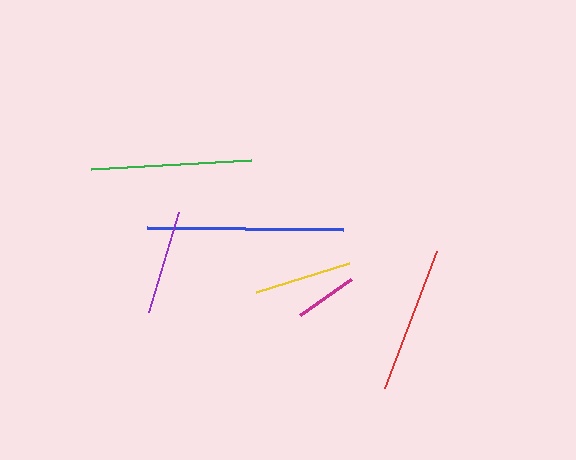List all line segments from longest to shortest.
From longest to shortest: blue, green, red, purple, yellow, magenta.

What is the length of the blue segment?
The blue segment is approximately 196 pixels long.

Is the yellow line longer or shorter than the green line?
The green line is longer than the yellow line.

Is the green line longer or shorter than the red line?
The green line is longer than the red line.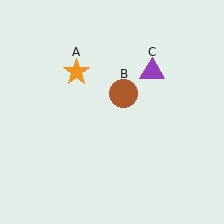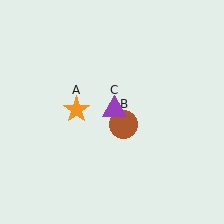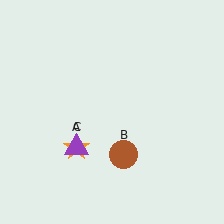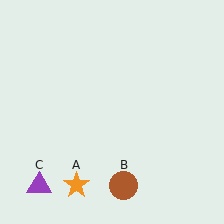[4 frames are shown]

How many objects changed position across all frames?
3 objects changed position: orange star (object A), brown circle (object B), purple triangle (object C).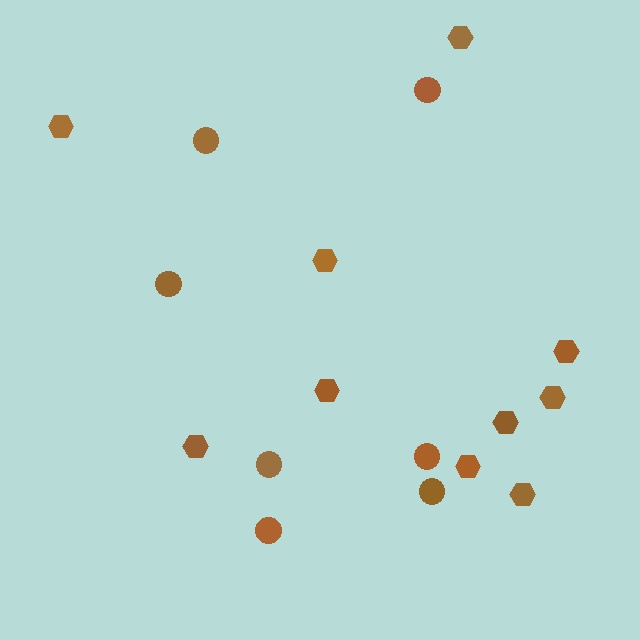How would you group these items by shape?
There are 2 groups: one group of circles (7) and one group of hexagons (10).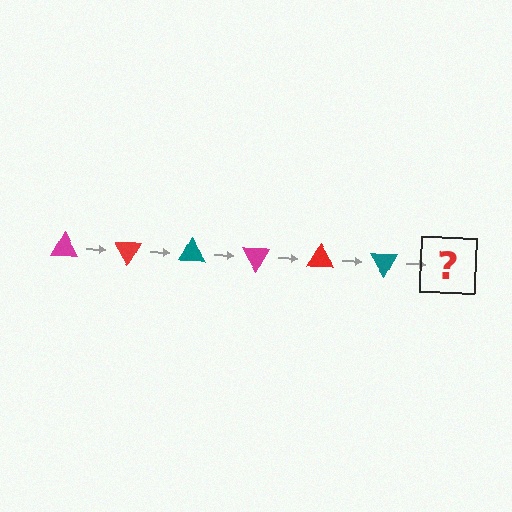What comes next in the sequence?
The next element should be a magenta triangle, rotated 360 degrees from the start.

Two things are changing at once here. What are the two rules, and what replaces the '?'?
The two rules are that it rotates 60 degrees each step and the color cycles through magenta, red, and teal. The '?' should be a magenta triangle, rotated 360 degrees from the start.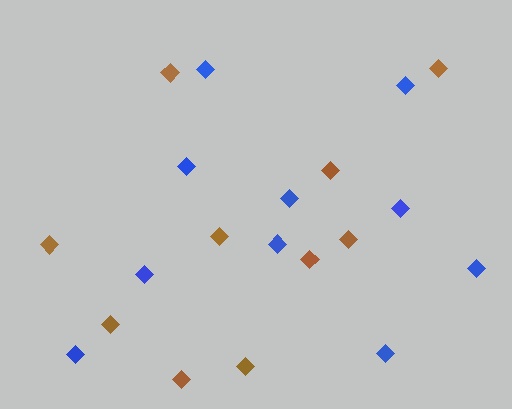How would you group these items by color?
There are 2 groups: one group of brown diamonds (10) and one group of blue diamonds (10).